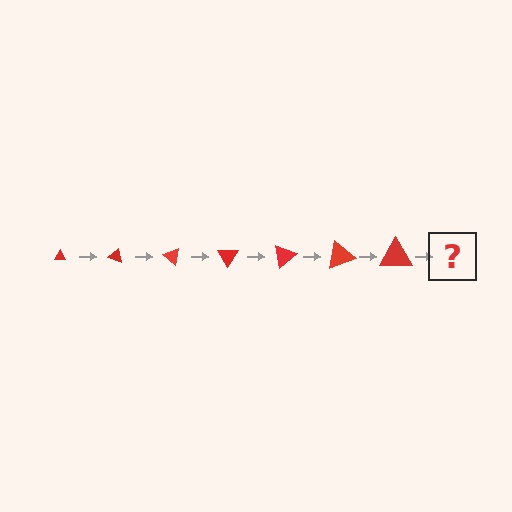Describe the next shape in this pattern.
It should be a triangle, larger than the previous one and rotated 140 degrees from the start.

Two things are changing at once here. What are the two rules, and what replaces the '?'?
The two rules are that the triangle grows larger each step and it rotates 20 degrees each step. The '?' should be a triangle, larger than the previous one and rotated 140 degrees from the start.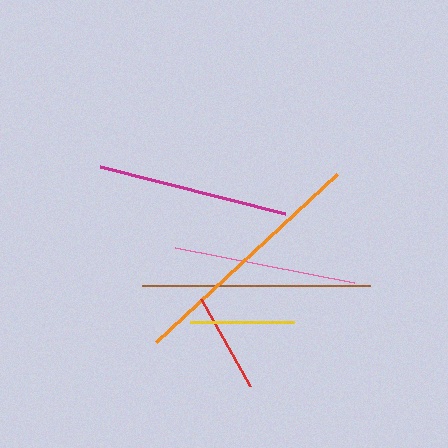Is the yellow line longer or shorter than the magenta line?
The magenta line is longer than the yellow line.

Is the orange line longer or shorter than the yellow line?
The orange line is longer than the yellow line.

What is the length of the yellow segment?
The yellow segment is approximately 104 pixels long.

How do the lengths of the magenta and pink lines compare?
The magenta and pink lines are approximately the same length.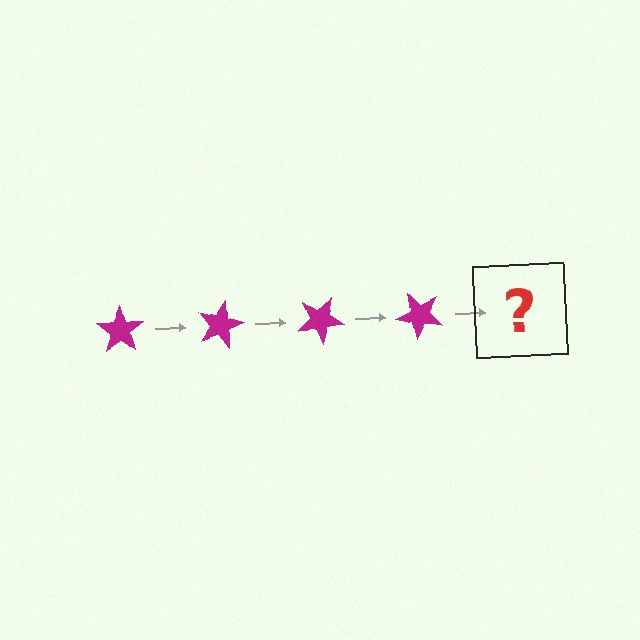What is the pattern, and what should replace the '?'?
The pattern is that the star rotates 15 degrees each step. The '?' should be a magenta star rotated 60 degrees.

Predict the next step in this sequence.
The next step is a magenta star rotated 60 degrees.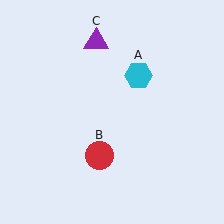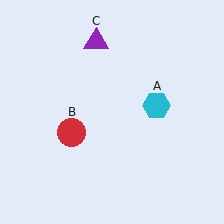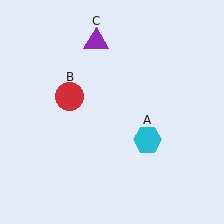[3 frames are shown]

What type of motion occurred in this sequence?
The cyan hexagon (object A), red circle (object B) rotated clockwise around the center of the scene.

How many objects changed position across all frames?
2 objects changed position: cyan hexagon (object A), red circle (object B).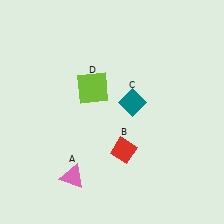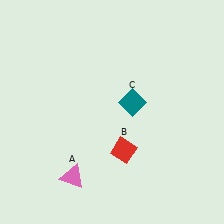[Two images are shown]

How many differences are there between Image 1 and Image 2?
There is 1 difference between the two images.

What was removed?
The lime square (D) was removed in Image 2.